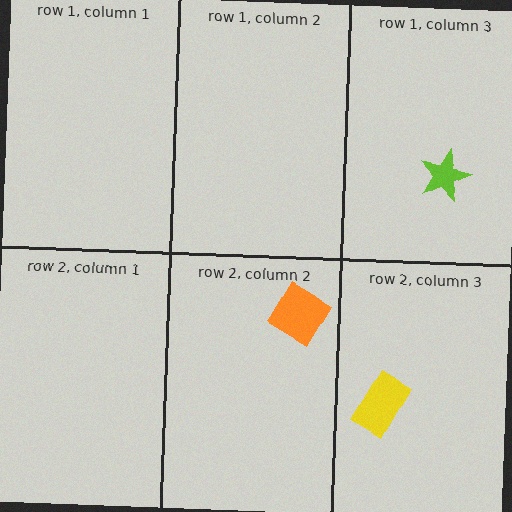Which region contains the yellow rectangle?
The row 2, column 3 region.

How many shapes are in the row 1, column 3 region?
1.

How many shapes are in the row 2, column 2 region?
1.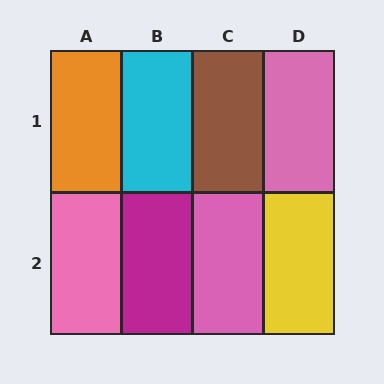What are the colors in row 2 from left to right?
Pink, magenta, pink, yellow.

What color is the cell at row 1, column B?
Cyan.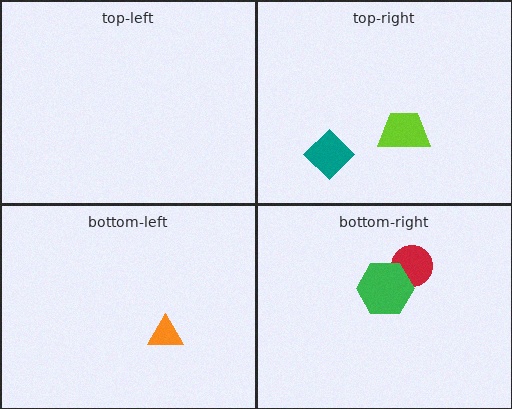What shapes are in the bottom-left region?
The orange triangle.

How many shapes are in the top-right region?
2.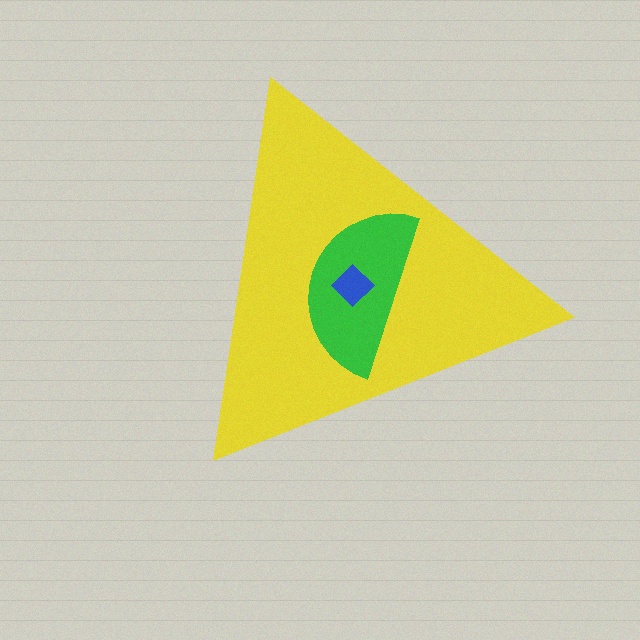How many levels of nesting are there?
3.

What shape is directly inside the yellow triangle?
The green semicircle.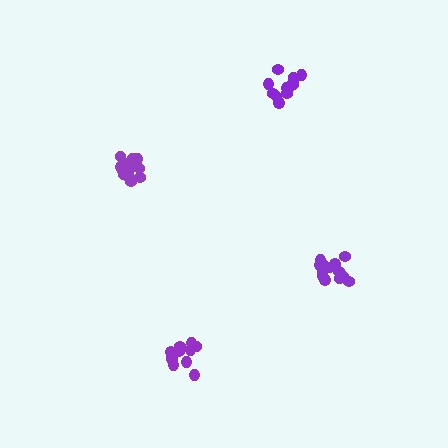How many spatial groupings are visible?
There are 4 spatial groupings.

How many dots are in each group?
Group 1: 12 dots, Group 2: 13 dots, Group 3: 12 dots, Group 4: 15 dots (52 total).